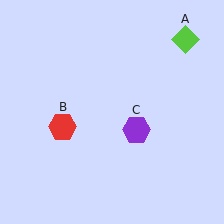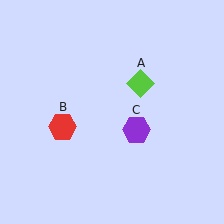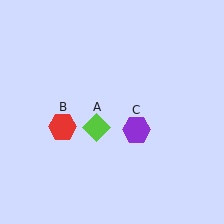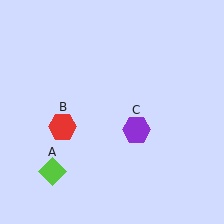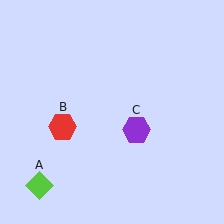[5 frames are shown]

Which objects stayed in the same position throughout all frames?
Red hexagon (object B) and purple hexagon (object C) remained stationary.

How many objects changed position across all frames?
1 object changed position: lime diamond (object A).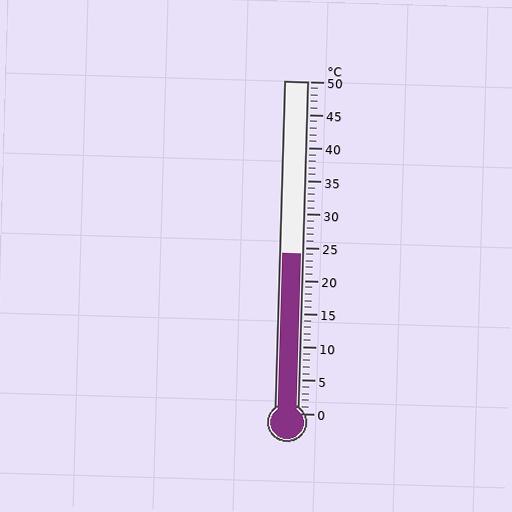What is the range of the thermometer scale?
The thermometer scale ranges from 0°C to 50°C.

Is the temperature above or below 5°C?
The temperature is above 5°C.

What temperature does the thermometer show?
The thermometer shows approximately 24°C.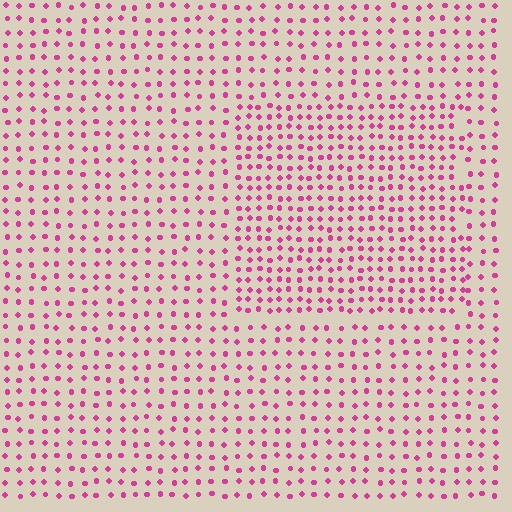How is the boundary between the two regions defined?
The boundary is defined by a change in element density (approximately 1.6x ratio). All elements are the same color, size, and shape.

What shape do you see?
I see a rectangle.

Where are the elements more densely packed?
The elements are more densely packed inside the rectangle boundary.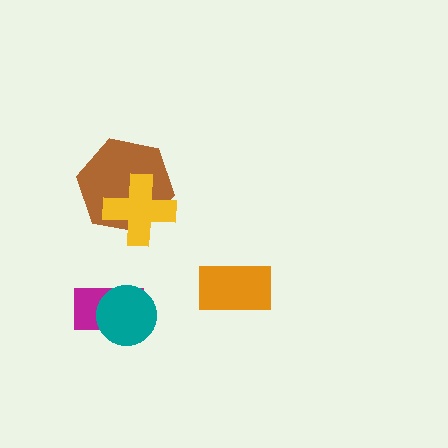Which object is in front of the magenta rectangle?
The teal circle is in front of the magenta rectangle.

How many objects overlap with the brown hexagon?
1 object overlaps with the brown hexagon.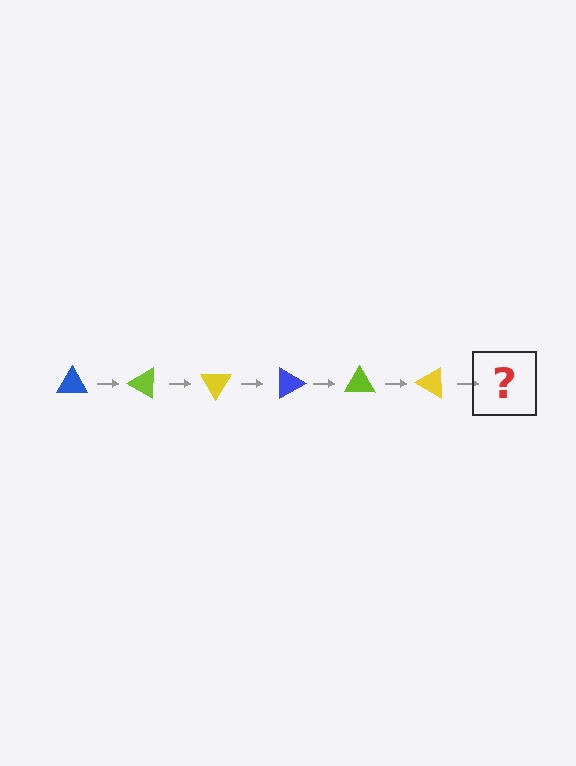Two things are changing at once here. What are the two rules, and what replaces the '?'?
The two rules are that it rotates 30 degrees each step and the color cycles through blue, lime, and yellow. The '?' should be a blue triangle, rotated 180 degrees from the start.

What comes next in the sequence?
The next element should be a blue triangle, rotated 180 degrees from the start.